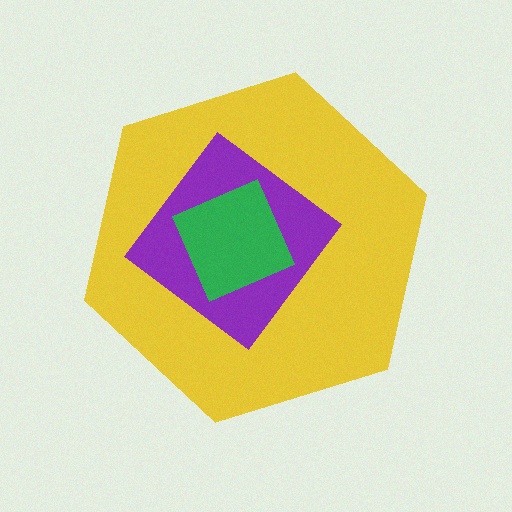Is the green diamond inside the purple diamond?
Yes.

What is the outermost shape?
The yellow hexagon.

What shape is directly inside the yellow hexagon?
The purple diamond.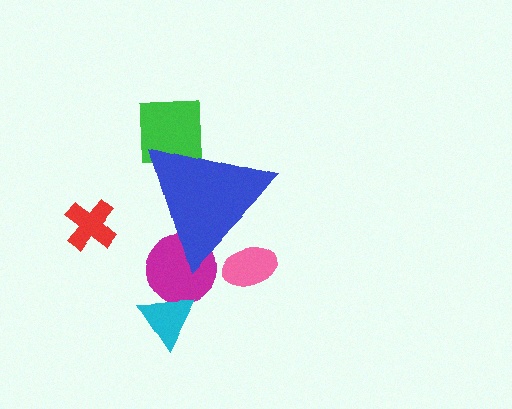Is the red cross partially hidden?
No, the red cross is fully visible.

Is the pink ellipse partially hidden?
Yes, the pink ellipse is partially hidden behind the blue triangle.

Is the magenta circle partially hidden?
Yes, the magenta circle is partially hidden behind the blue triangle.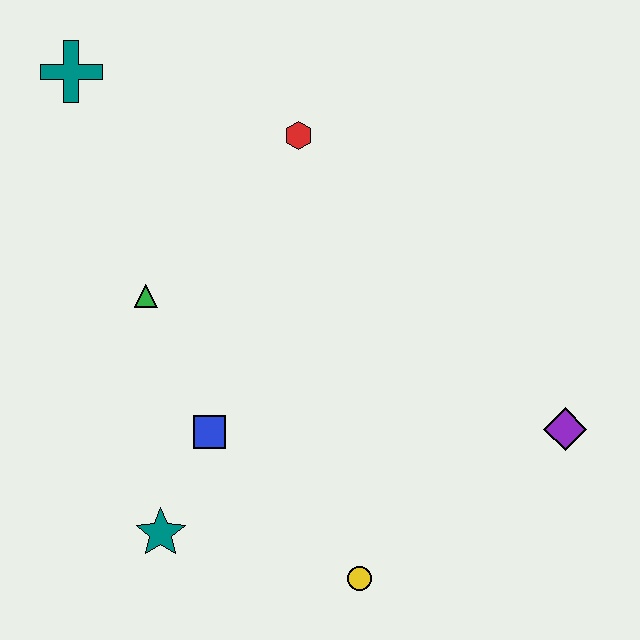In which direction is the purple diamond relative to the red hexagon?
The purple diamond is below the red hexagon.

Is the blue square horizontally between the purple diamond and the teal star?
Yes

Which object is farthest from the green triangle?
The purple diamond is farthest from the green triangle.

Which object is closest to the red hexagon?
The green triangle is closest to the red hexagon.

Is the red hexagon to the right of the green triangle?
Yes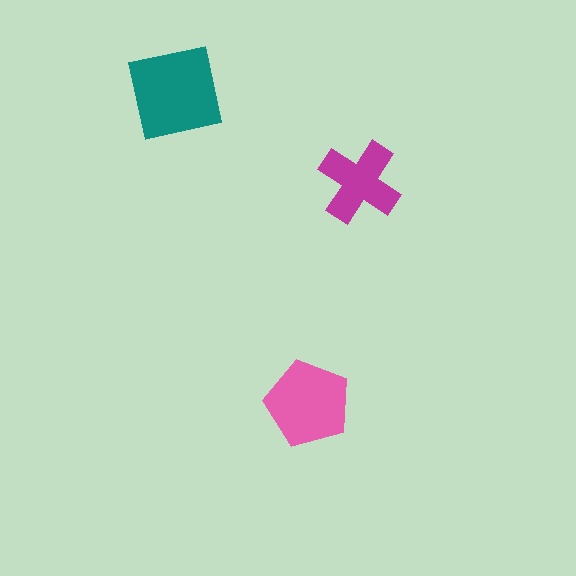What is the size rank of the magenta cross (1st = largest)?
3rd.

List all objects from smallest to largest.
The magenta cross, the pink pentagon, the teal square.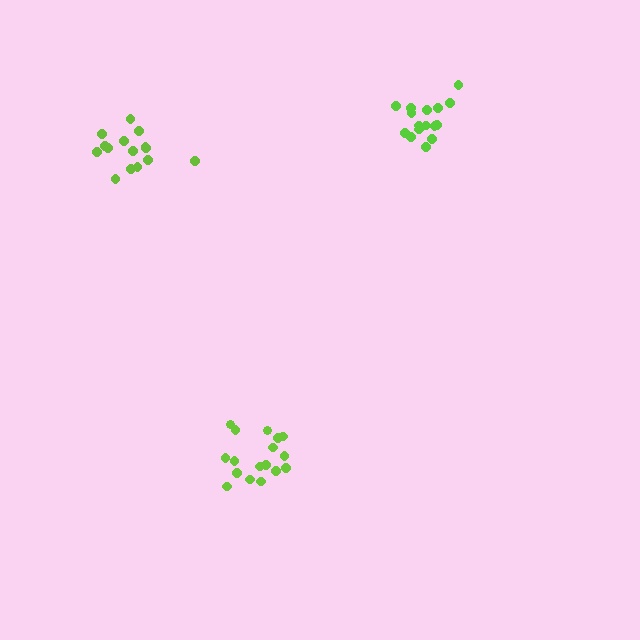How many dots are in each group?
Group 1: 16 dots, Group 2: 17 dots, Group 3: 15 dots (48 total).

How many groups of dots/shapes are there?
There are 3 groups.